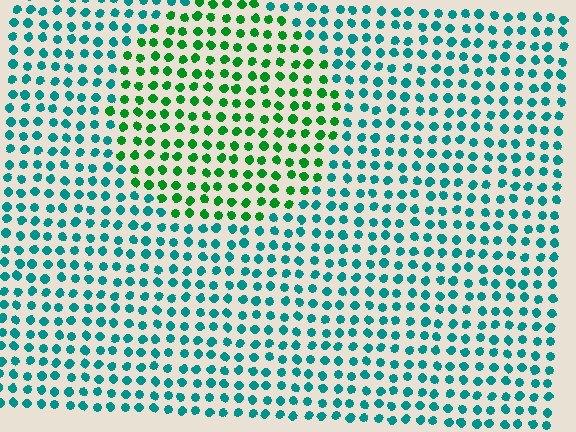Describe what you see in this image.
The image is filled with small teal elements in a uniform arrangement. A circle-shaped region is visible where the elements are tinted to a slightly different hue, forming a subtle color boundary.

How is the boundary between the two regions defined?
The boundary is defined purely by a slight shift in hue (about 46 degrees). Spacing, size, and orientation are identical on both sides.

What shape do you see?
I see a circle.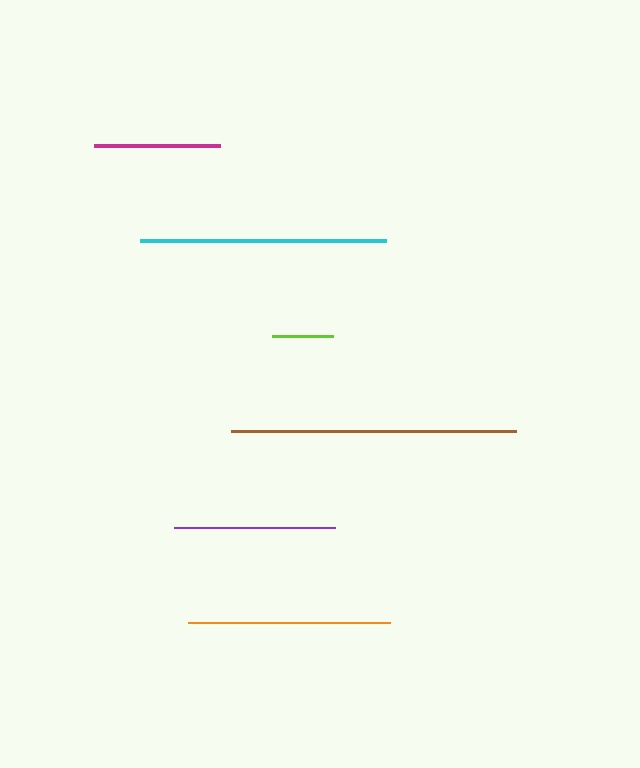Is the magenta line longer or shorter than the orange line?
The orange line is longer than the magenta line.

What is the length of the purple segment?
The purple segment is approximately 161 pixels long.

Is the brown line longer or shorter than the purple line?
The brown line is longer than the purple line.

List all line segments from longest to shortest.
From longest to shortest: brown, cyan, orange, purple, magenta, lime.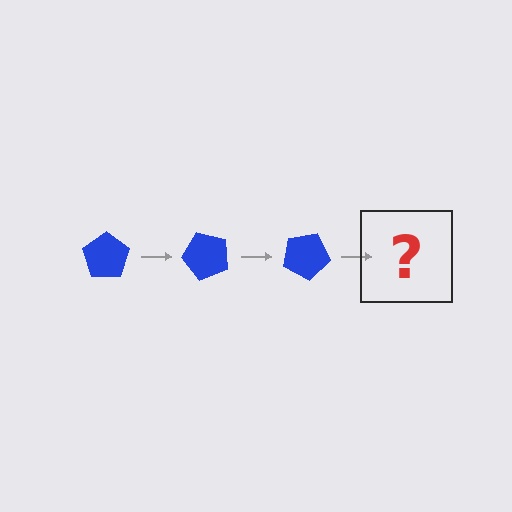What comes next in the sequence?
The next element should be a blue pentagon rotated 150 degrees.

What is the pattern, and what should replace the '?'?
The pattern is that the pentagon rotates 50 degrees each step. The '?' should be a blue pentagon rotated 150 degrees.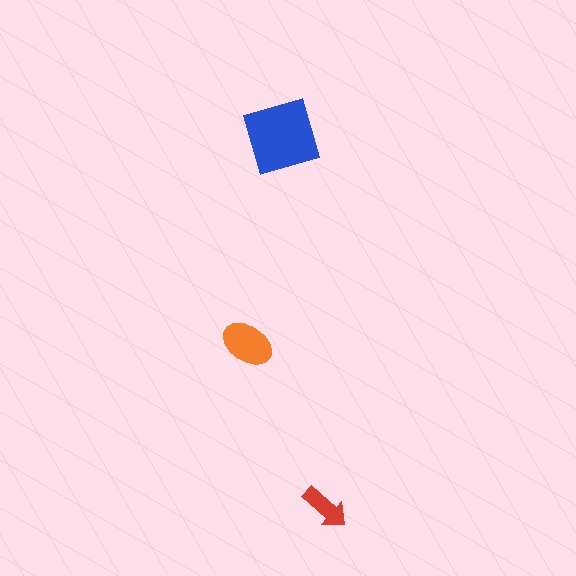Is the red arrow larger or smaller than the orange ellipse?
Smaller.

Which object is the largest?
The blue diamond.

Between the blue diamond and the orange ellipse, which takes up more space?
The blue diamond.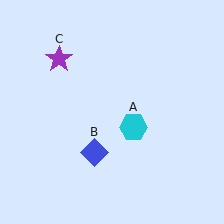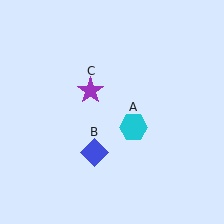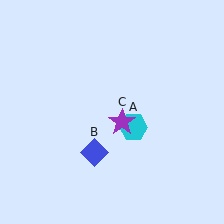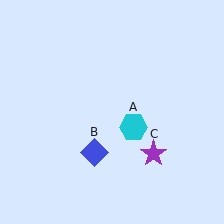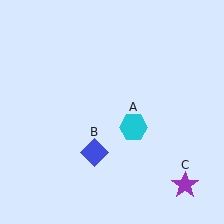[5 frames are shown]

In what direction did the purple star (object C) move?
The purple star (object C) moved down and to the right.